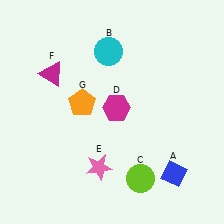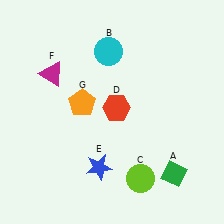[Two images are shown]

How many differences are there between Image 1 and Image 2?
There are 3 differences between the two images.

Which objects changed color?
A changed from blue to green. D changed from magenta to red. E changed from pink to blue.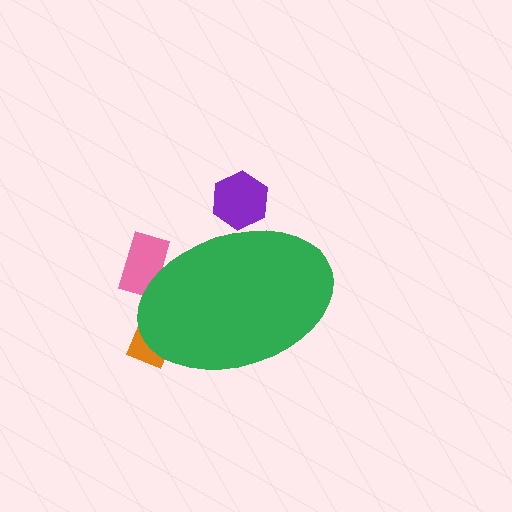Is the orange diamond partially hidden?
Yes, the orange diamond is partially hidden behind the green ellipse.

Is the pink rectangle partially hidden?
Yes, the pink rectangle is partially hidden behind the green ellipse.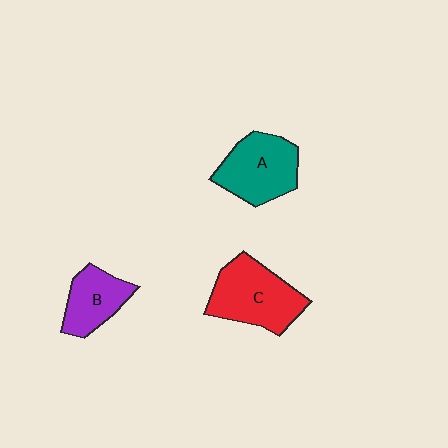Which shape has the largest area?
Shape C (red).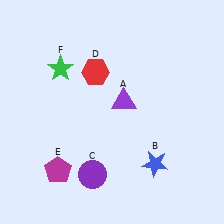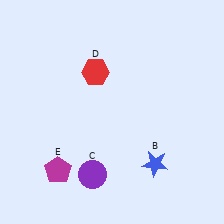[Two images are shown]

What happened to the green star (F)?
The green star (F) was removed in Image 2. It was in the top-left area of Image 1.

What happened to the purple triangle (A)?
The purple triangle (A) was removed in Image 2. It was in the top-right area of Image 1.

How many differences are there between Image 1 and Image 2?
There are 2 differences between the two images.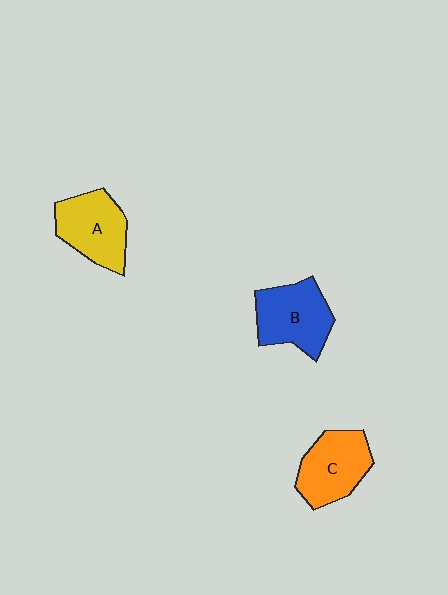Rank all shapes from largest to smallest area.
From largest to smallest: B (blue), A (yellow), C (orange).